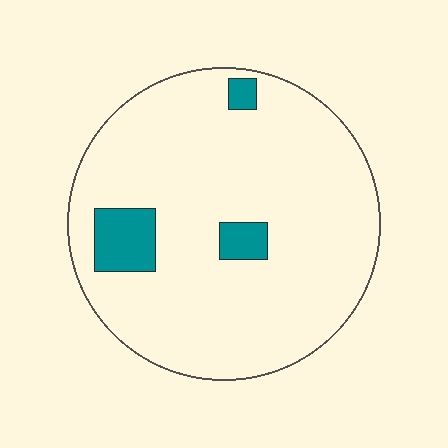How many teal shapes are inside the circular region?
3.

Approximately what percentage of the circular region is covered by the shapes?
Approximately 10%.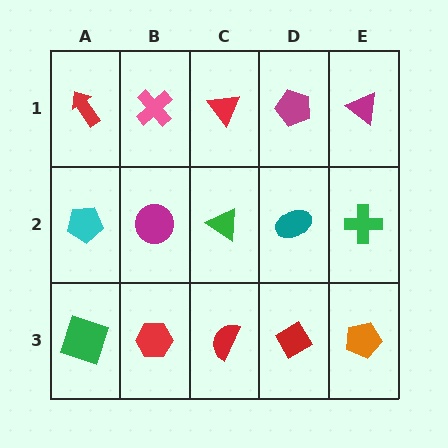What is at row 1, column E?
A magenta triangle.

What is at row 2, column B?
A magenta circle.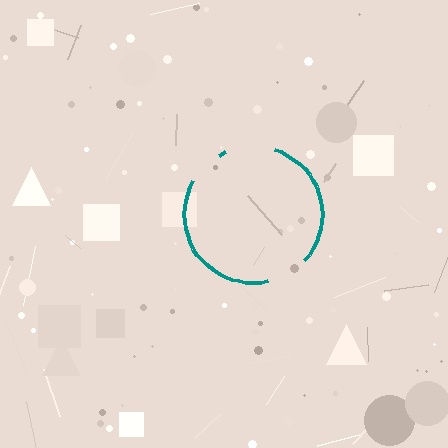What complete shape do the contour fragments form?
The contour fragments form a circle.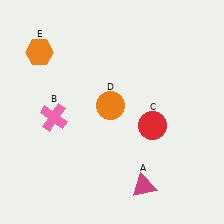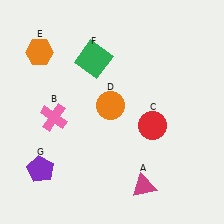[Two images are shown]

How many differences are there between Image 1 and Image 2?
There are 2 differences between the two images.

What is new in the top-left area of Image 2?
A green square (F) was added in the top-left area of Image 2.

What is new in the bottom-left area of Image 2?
A purple pentagon (G) was added in the bottom-left area of Image 2.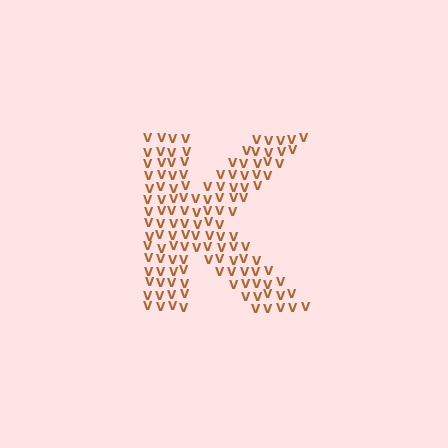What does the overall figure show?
The overall figure shows the letter K.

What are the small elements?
The small elements are letter V's.